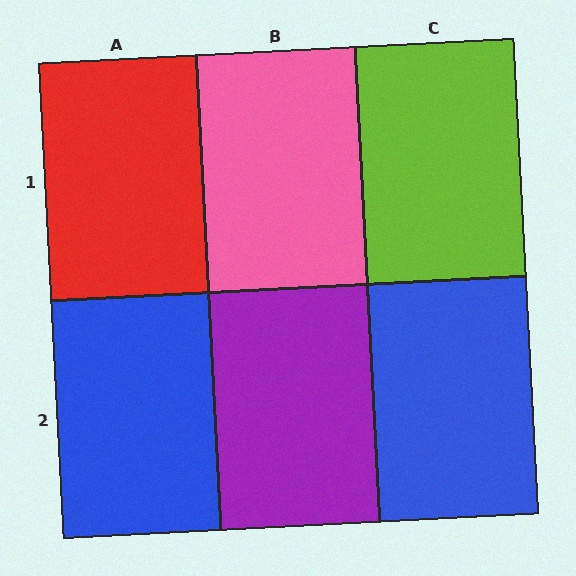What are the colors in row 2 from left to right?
Blue, purple, blue.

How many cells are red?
1 cell is red.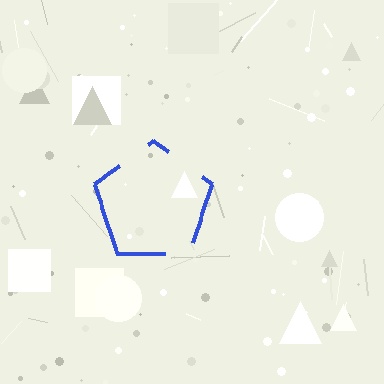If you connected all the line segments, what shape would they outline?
They would outline a pentagon.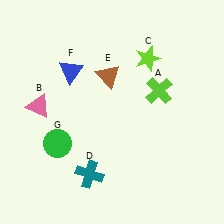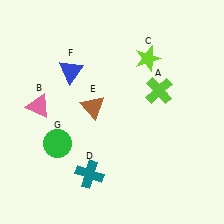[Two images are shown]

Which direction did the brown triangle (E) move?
The brown triangle (E) moved down.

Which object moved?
The brown triangle (E) moved down.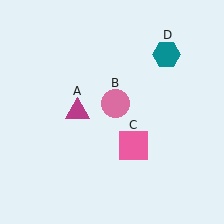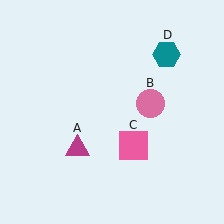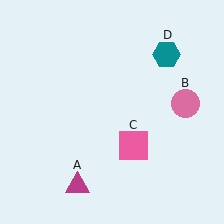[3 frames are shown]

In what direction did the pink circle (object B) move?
The pink circle (object B) moved right.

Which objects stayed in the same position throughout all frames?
Pink square (object C) and teal hexagon (object D) remained stationary.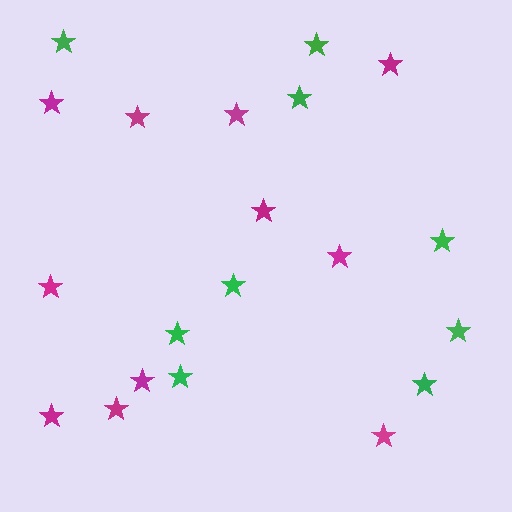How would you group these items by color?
There are 2 groups: one group of magenta stars (11) and one group of green stars (9).